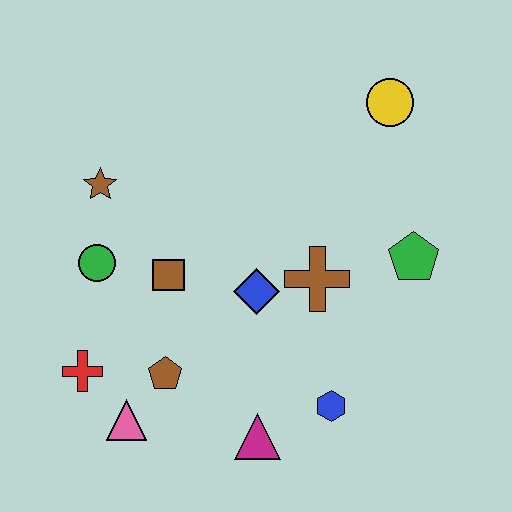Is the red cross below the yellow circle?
Yes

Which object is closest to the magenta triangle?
The blue hexagon is closest to the magenta triangle.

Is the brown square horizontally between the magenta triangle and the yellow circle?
No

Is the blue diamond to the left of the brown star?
No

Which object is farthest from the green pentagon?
The red cross is farthest from the green pentagon.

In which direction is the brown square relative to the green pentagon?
The brown square is to the left of the green pentagon.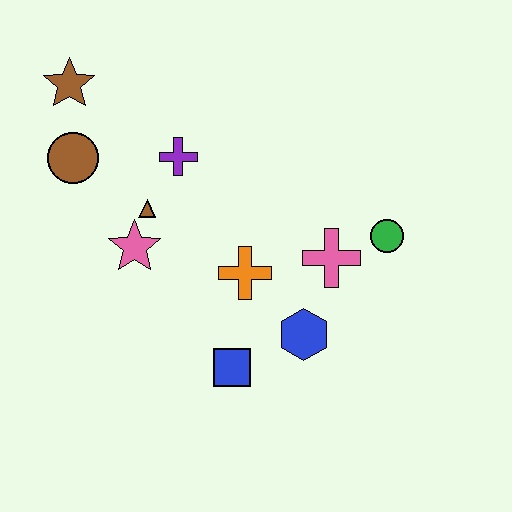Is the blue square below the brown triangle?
Yes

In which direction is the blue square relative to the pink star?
The blue square is below the pink star.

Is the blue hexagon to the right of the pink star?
Yes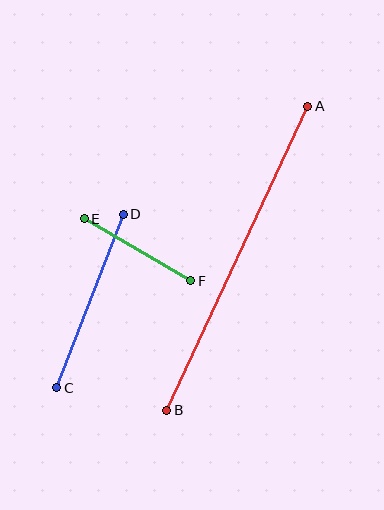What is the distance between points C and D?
The distance is approximately 186 pixels.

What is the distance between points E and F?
The distance is approximately 123 pixels.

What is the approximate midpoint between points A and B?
The midpoint is at approximately (237, 258) pixels.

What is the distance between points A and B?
The distance is approximately 335 pixels.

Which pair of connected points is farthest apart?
Points A and B are farthest apart.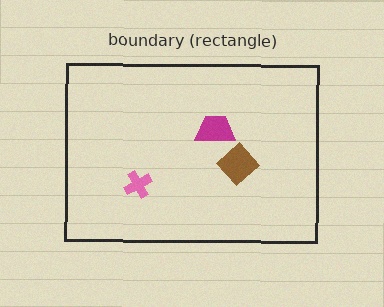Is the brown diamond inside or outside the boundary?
Inside.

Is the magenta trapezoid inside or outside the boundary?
Inside.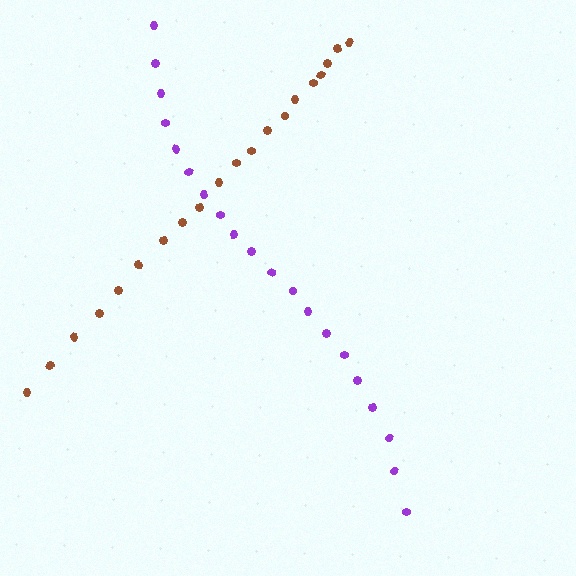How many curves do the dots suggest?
There are 2 distinct paths.